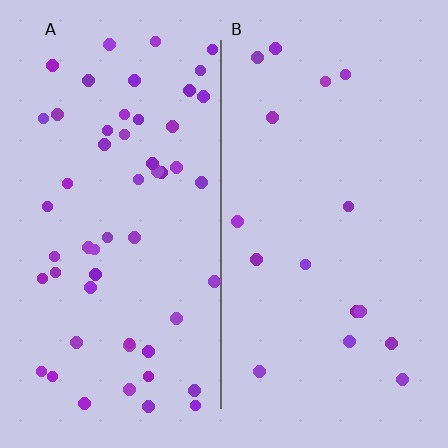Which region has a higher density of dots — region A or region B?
A (the left).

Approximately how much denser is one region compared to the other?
Approximately 3.3× — region A over region B.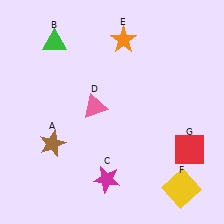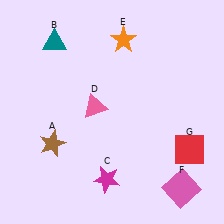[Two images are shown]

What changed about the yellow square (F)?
In Image 1, F is yellow. In Image 2, it changed to pink.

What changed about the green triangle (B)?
In Image 1, B is green. In Image 2, it changed to teal.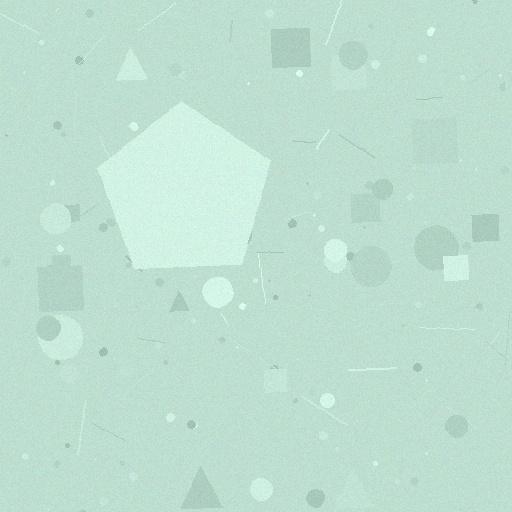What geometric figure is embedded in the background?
A pentagon is embedded in the background.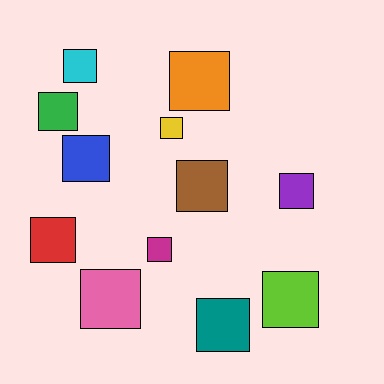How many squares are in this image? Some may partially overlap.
There are 12 squares.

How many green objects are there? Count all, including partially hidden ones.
There is 1 green object.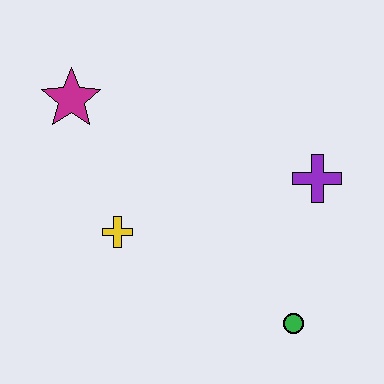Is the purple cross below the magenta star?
Yes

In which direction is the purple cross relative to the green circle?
The purple cross is above the green circle.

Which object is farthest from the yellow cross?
The purple cross is farthest from the yellow cross.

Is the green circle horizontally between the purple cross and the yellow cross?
Yes